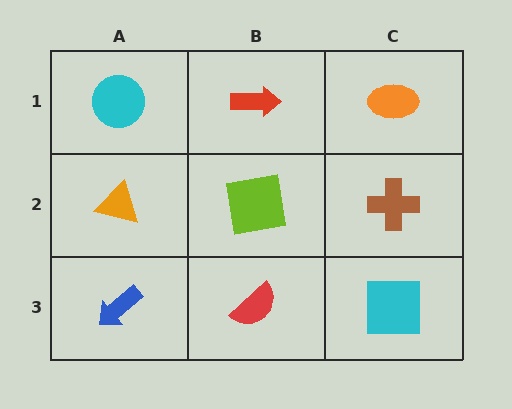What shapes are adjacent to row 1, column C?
A brown cross (row 2, column C), a red arrow (row 1, column B).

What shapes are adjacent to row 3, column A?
An orange triangle (row 2, column A), a red semicircle (row 3, column B).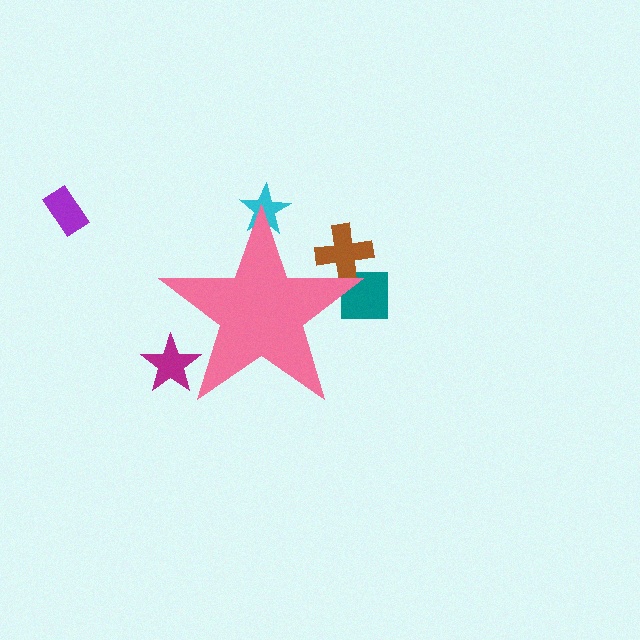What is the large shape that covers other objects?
A pink star.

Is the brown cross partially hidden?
Yes, the brown cross is partially hidden behind the pink star.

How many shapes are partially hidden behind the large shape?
4 shapes are partially hidden.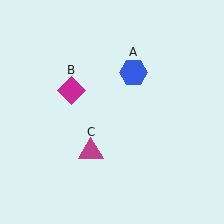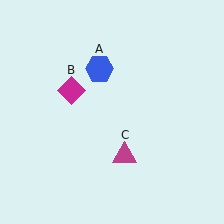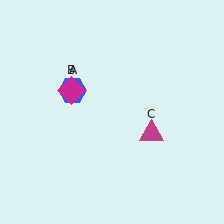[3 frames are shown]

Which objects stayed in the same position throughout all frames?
Magenta diamond (object B) remained stationary.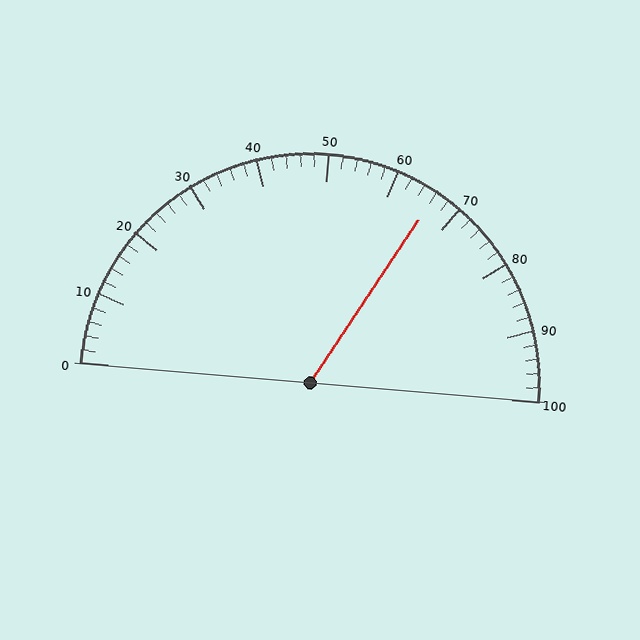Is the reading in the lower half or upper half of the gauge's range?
The reading is in the upper half of the range (0 to 100).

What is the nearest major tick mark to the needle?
The nearest major tick mark is 70.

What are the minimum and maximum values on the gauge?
The gauge ranges from 0 to 100.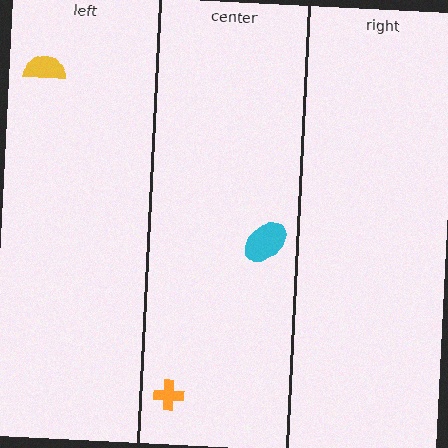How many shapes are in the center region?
2.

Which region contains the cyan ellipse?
The center region.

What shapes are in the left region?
The yellow semicircle.